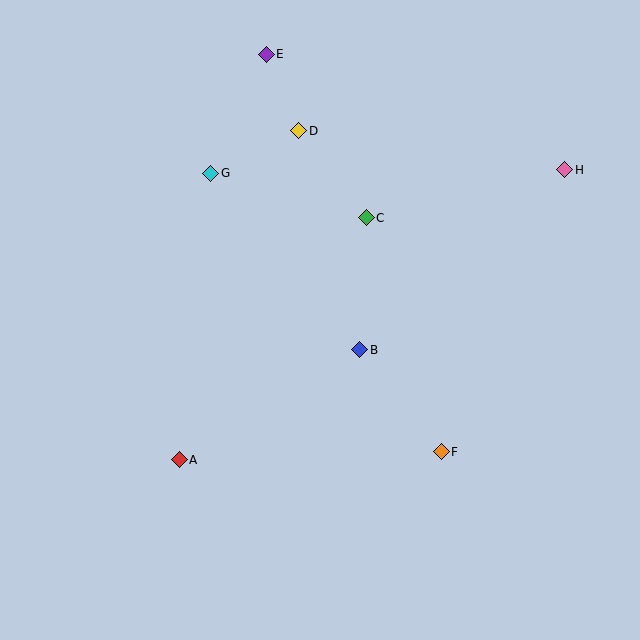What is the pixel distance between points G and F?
The distance between G and F is 361 pixels.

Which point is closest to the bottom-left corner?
Point A is closest to the bottom-left corner.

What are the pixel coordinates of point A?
Point A is at (179, 460).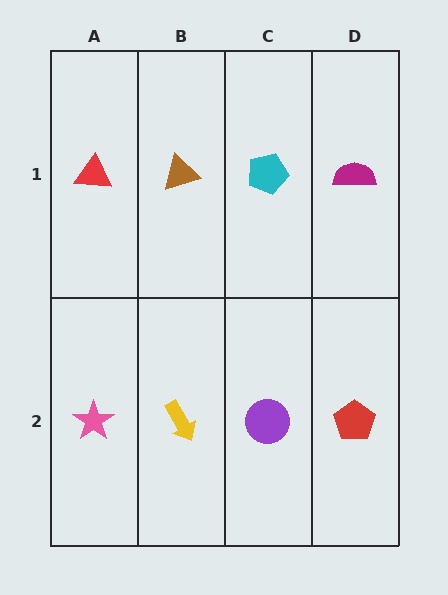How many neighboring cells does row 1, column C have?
3.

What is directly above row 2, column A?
A red triangle.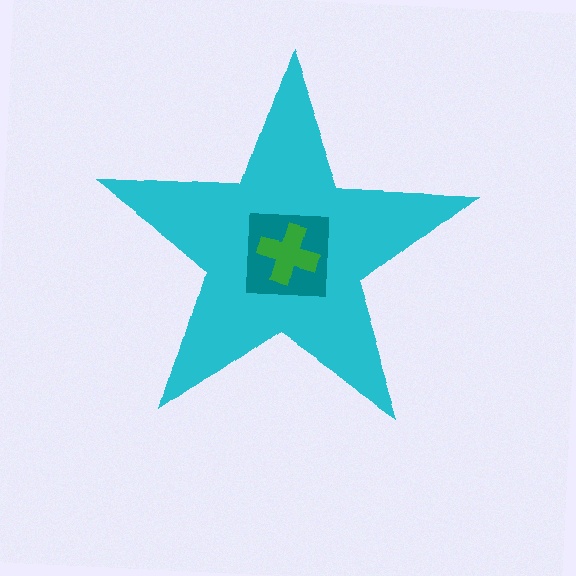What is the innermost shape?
The green cross.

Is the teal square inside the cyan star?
Yes.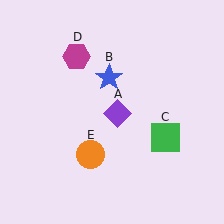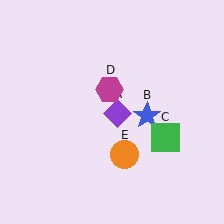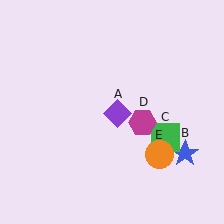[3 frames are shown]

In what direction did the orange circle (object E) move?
The orange circle (object E) moved right.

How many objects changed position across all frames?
3 objects changed position: blue star (object B), magenta hexagon (object D), orange circle (object E).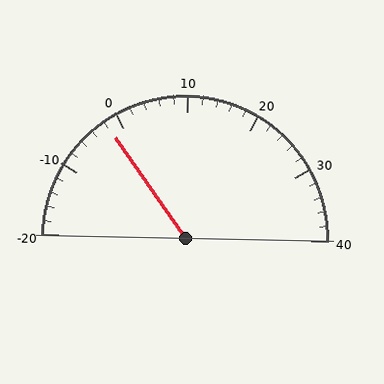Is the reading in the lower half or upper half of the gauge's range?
The reading is in the lower half of the range (-20 to 40).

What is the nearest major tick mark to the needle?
The nearest major tick mark is 0.